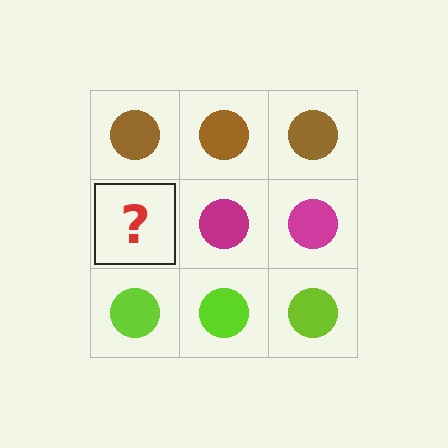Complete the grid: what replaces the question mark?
The question mark should be replaced with a magenta circle.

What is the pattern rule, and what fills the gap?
The rule is that each row has a consistent color. The gap should be filled with a magenta circle.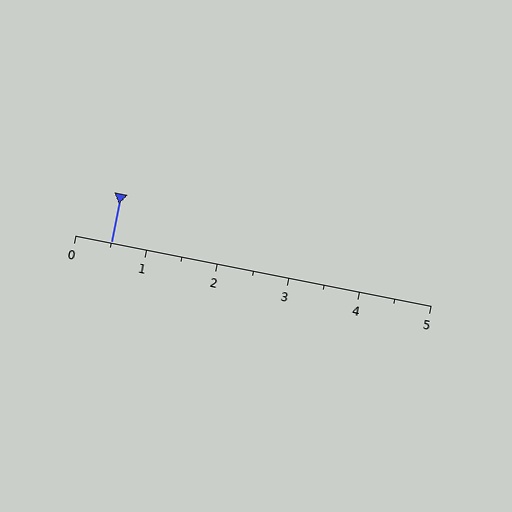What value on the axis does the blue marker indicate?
The marker indicates approximately 0.5.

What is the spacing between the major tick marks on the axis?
The major ticks are spaced 1 apart.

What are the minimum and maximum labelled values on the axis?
The axis runs from 0 to 5.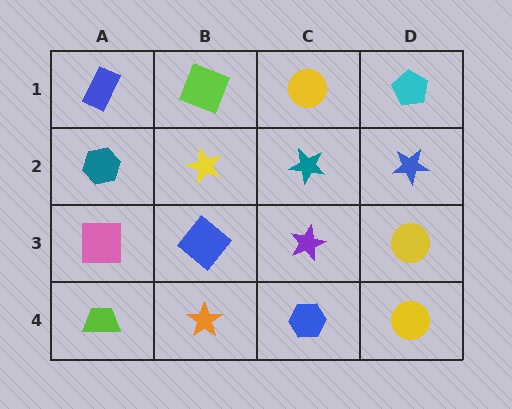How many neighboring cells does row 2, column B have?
4.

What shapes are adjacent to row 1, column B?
A yellow star (row 2, column B), a blue rectangle (row 1, column A), a yellow circle (row 1, column C).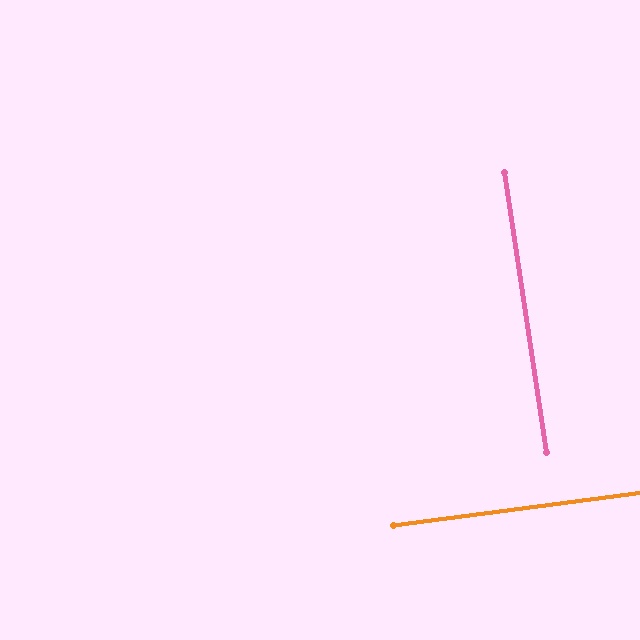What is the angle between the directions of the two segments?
Approximately 89 degrees.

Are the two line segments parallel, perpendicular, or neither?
Perpendicular — they meet at approximately 89°.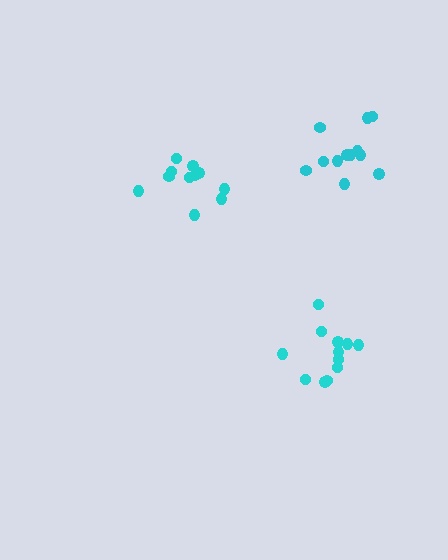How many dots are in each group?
Group 1: 11 dots, Group 2: 12 dots, Group 3: 12 dots (35 total).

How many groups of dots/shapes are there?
There are 3 groups.